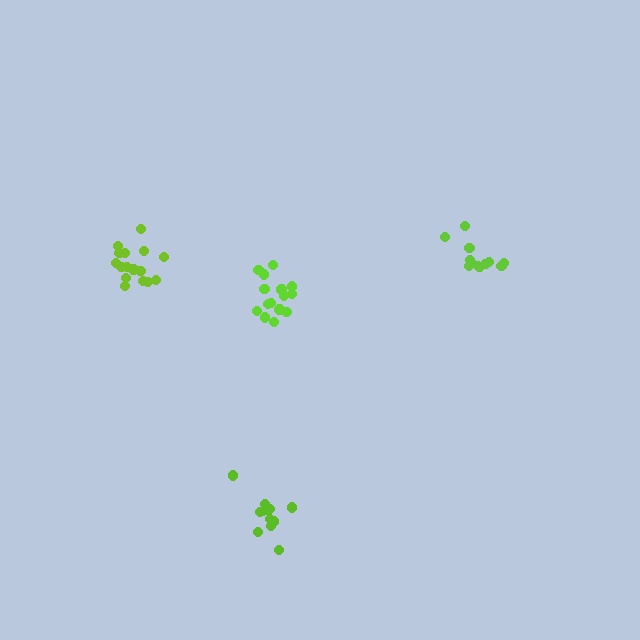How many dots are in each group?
Group 1: 12 dots, Group 2: 16 dots, Group 3: 13 dots, Group 4: 15 dots (56 total).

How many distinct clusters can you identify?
There are 4 distinct clusters.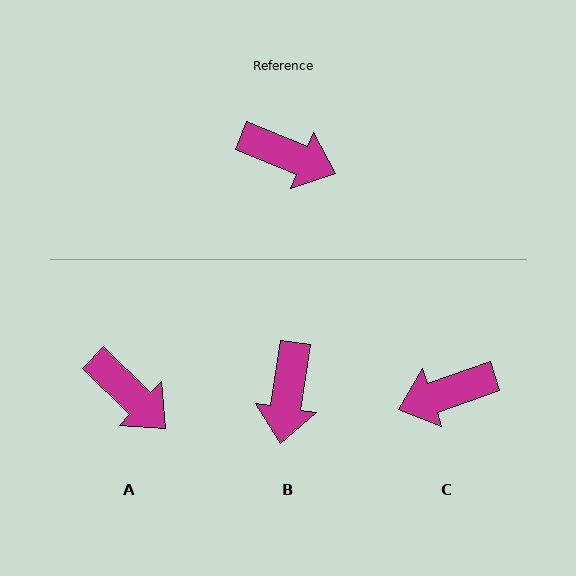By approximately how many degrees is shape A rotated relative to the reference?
Approximately 22 degrees clockwise.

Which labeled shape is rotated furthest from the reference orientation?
C, about 139 degrees away.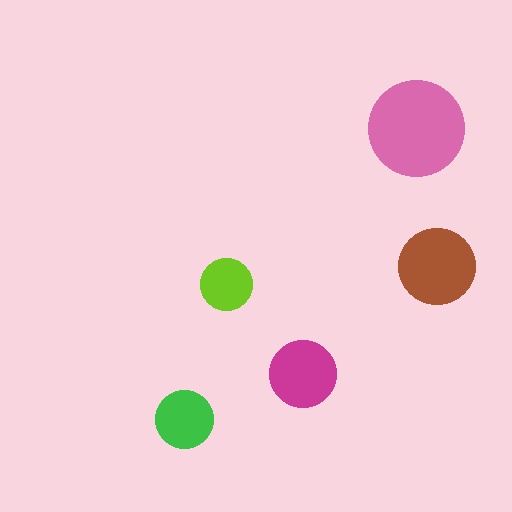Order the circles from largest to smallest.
the pink one, the brown one, the magenta one, the green one, the lime one.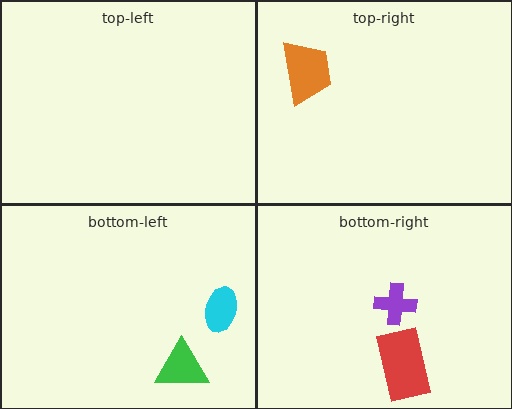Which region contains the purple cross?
The bottom-right region.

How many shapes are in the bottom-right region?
2.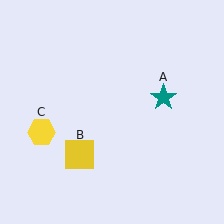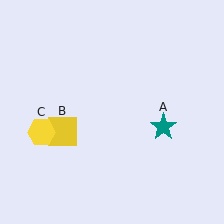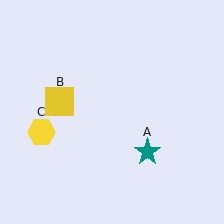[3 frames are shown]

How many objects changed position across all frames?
2 objects changed position: teal star (object A), yellow square (object B).